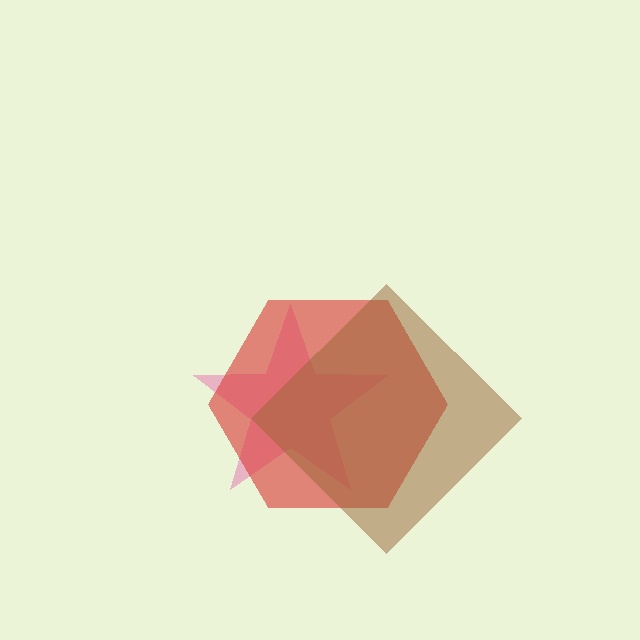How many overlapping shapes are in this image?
There are 3 overlapping shapes in the image.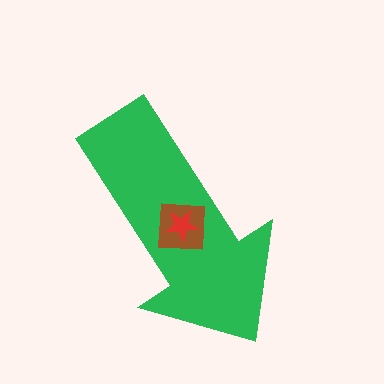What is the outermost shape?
The green arrow.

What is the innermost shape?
The red star.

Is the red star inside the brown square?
Yes.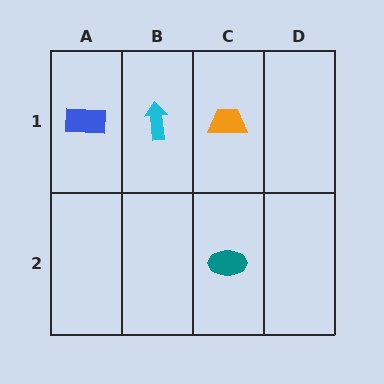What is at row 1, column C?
An orange trapezoid.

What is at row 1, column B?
A cyan arrow.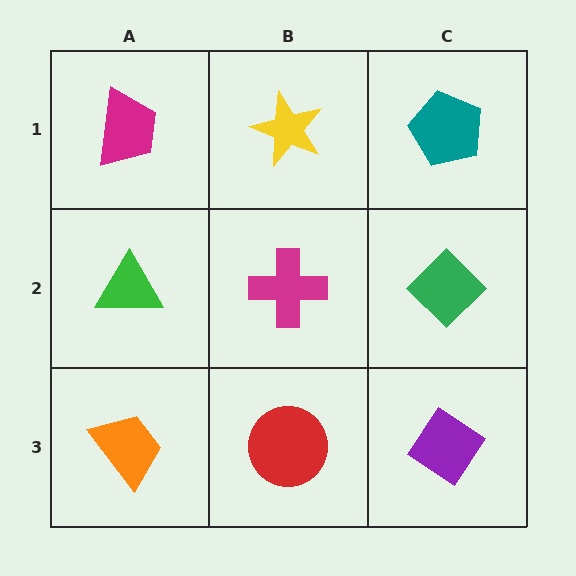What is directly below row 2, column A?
An orange trapezoid.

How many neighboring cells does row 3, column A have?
2.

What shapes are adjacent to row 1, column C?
A green diamond (row 2, column C), a yellow star (row 1, column B).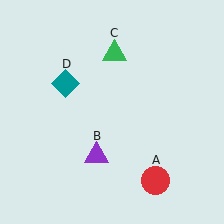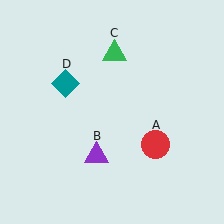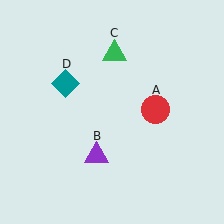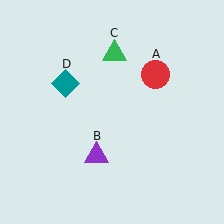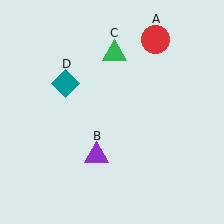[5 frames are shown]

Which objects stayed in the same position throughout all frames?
Purple triangle (object B) and green triangle (object C) and teal diamond (object D) remained stationary.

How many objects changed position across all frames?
1 object changed position: red circle (object A).